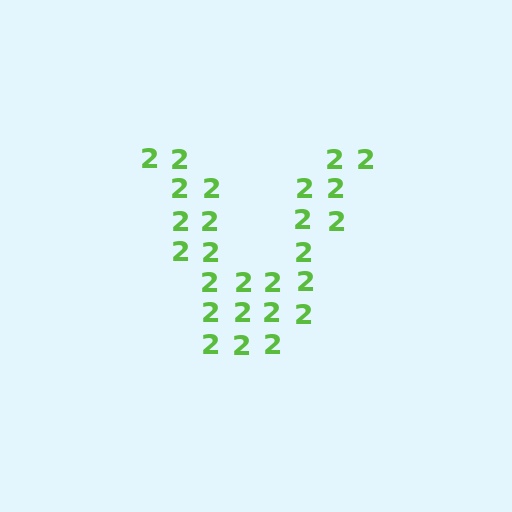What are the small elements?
The small elements are digit 2's.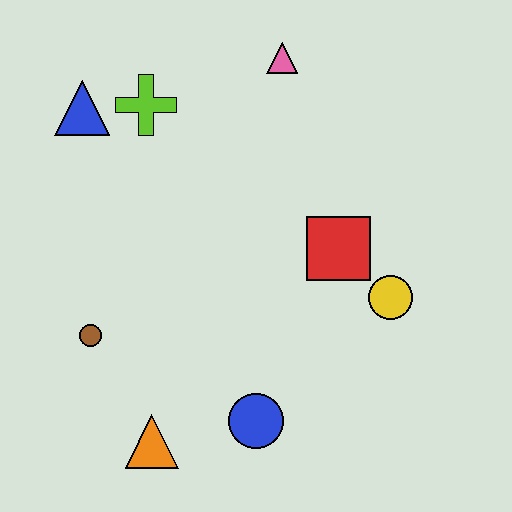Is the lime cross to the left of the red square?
Yes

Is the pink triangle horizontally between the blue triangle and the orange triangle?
No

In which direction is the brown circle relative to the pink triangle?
The brown circle is below the pink triangle.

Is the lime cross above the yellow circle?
Yes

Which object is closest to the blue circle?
The orange triangle is closest to the blue circle.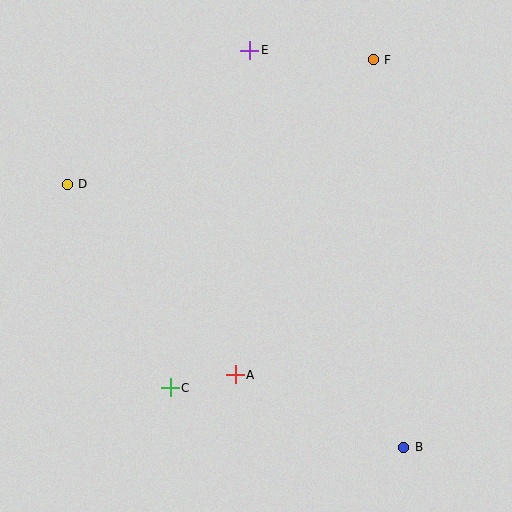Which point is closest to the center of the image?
Point A at (235, 375) is closest to the center.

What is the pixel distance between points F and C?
The distance between F and C is 386 pixels.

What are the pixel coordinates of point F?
Point F is at (373, 60).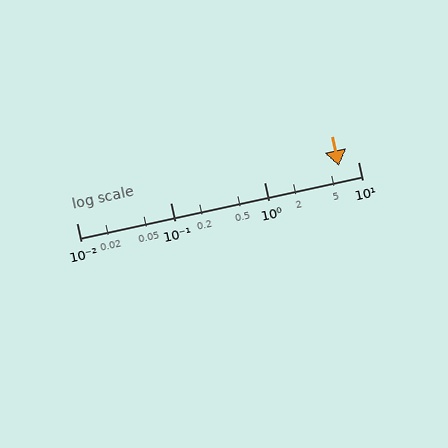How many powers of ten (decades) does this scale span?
The scale spans 3 decades, from 0.01 to 10.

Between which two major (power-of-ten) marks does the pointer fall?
The pointer is between 1 and 10.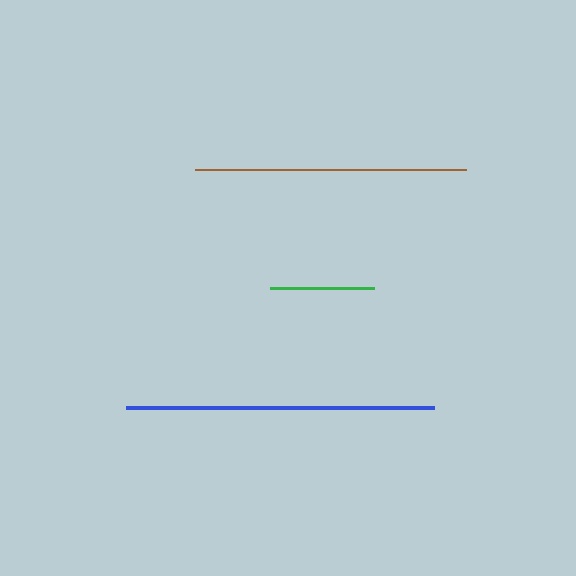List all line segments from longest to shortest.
From longest to shortest: blue, brown, green.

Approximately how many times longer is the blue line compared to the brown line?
The blue line is approximately 1.1 times the length of the brown line.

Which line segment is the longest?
The blue line is the longest at approximately 308 pixels.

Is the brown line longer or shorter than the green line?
The brown line is longer than the green line.